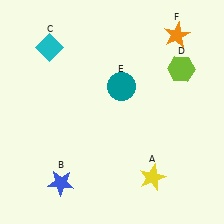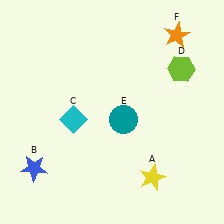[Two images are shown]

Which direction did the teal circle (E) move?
The teal circle (E) moved down.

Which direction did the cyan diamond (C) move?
The cyan diamond (C) moved down.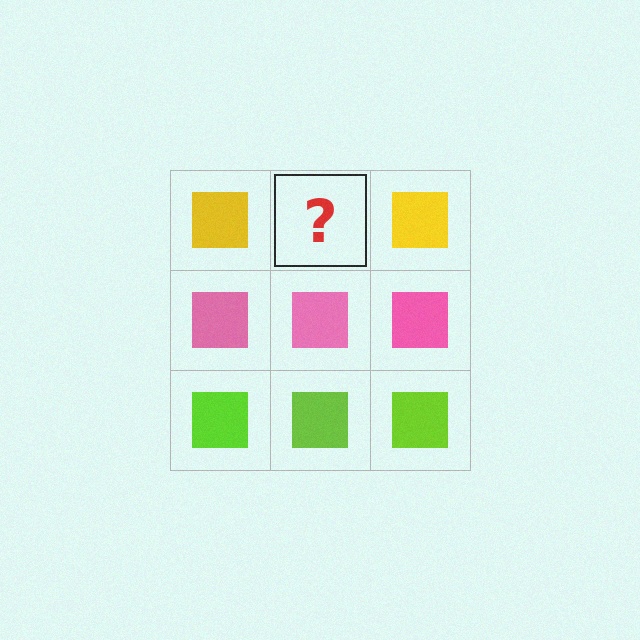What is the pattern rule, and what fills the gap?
The rule is that each row has a consistent color. The gap should be filled with a yellow square.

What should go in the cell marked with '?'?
The missing cell should contain a yellow square.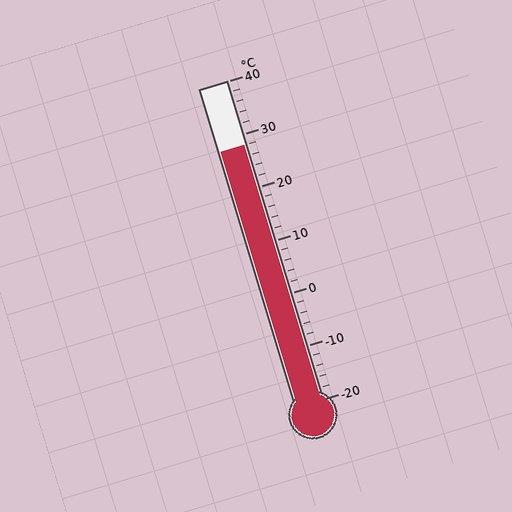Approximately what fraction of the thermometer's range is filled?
The thermometer is filled to approximately 80% of its range.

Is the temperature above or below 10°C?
The temperature is above 10°C.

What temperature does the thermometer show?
The thermometer shows approximately 28°C.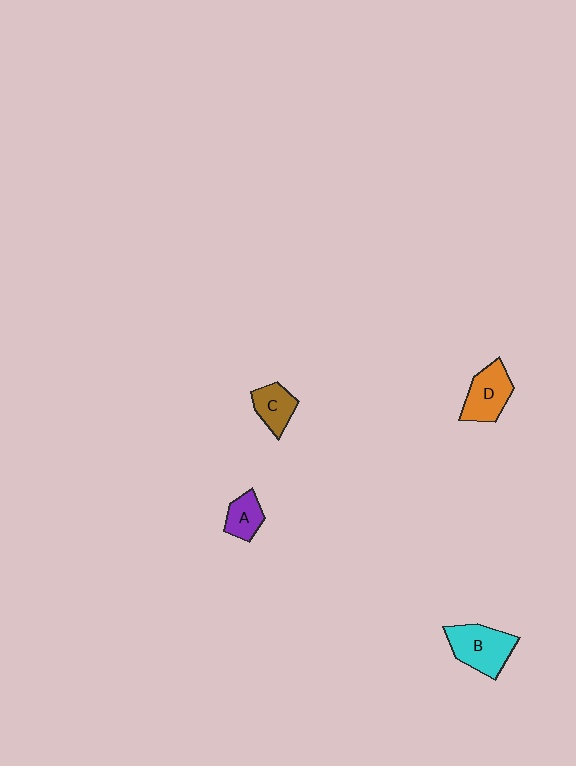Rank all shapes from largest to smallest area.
From largest to smallest: B (cyan), D (orange), C (brown), A (purple).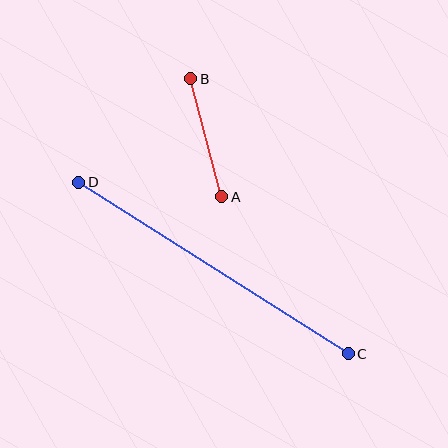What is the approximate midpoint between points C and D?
The midpoint is at approximately (214, 268) pixels.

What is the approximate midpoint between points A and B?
The midpoint is at approximately (206, 138) pixels.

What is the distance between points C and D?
The distance is approximately 320 pixels.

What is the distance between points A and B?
The distance is approximately 122 pixels.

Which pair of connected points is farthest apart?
Points C and D are farthest apart.